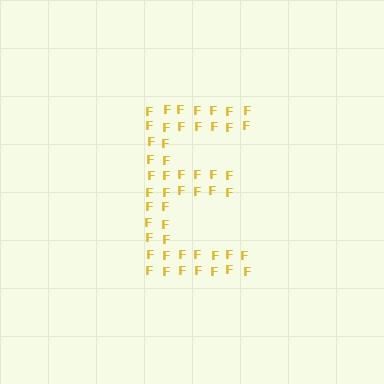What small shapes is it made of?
It is made of small letter F's.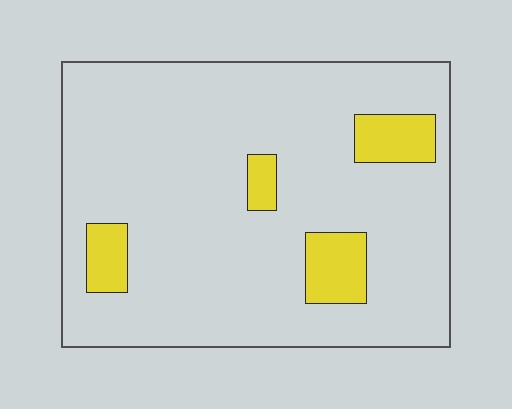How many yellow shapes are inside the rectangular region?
4.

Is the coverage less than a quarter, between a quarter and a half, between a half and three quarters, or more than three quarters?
Less than a quarter.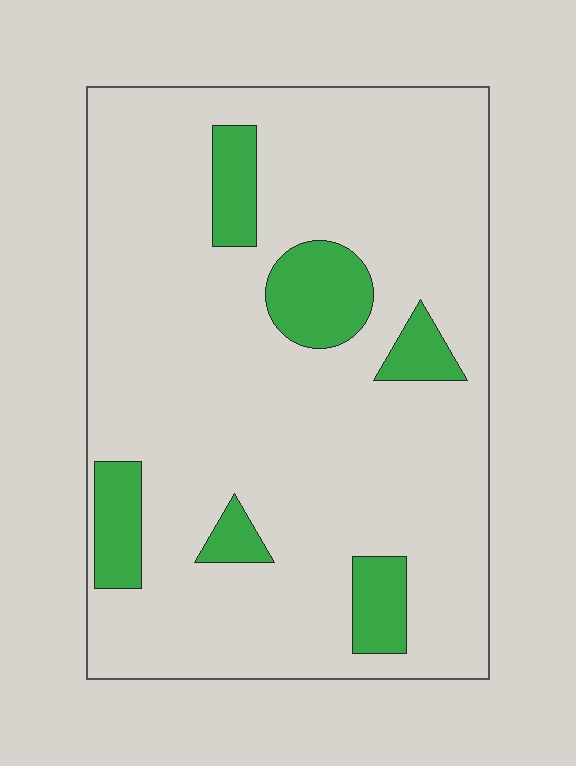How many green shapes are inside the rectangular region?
6.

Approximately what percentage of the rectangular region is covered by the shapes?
Approximately 15%.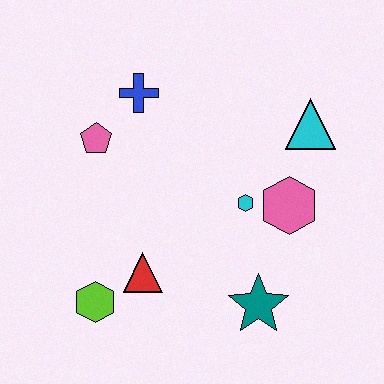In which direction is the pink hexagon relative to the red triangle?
The pink hexagon is to the right of the red triangle.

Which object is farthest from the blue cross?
The teal star is farthest from the blue cross.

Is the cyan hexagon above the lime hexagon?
Yes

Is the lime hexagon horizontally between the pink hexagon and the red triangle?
No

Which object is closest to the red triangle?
The lime hexagon is closest to the red triangle.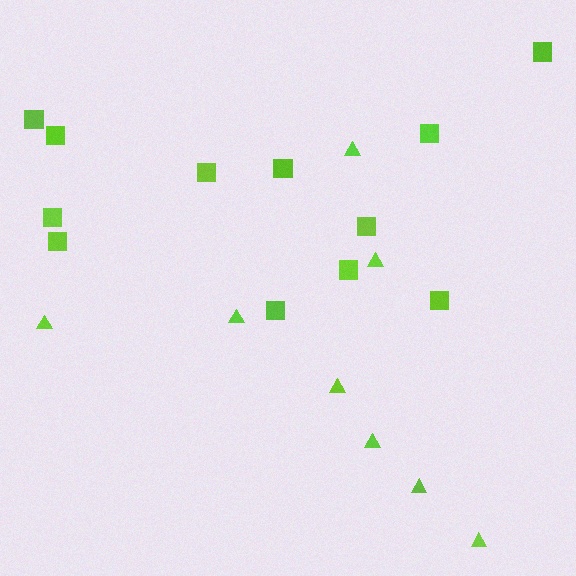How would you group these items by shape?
There are 2 groups: one group of triangles (8) and one group of squares (12).